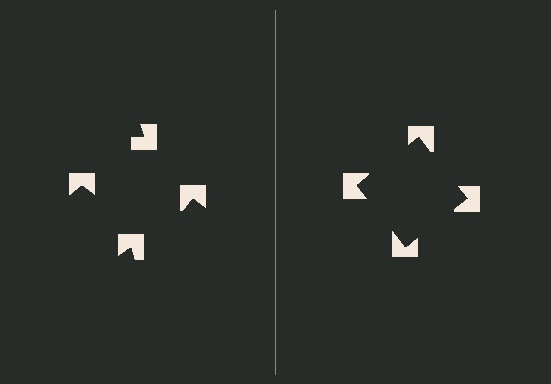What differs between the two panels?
The notched squares are positioned identically on both sides; only the wedge orientations differ. On the right they align to a square; on the left they are misaligned.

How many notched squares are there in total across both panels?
8 — 4 on each side.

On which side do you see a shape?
An illusory square appears on the right side. On the left side the wedge cuts are rotated, so no coherent shape forms.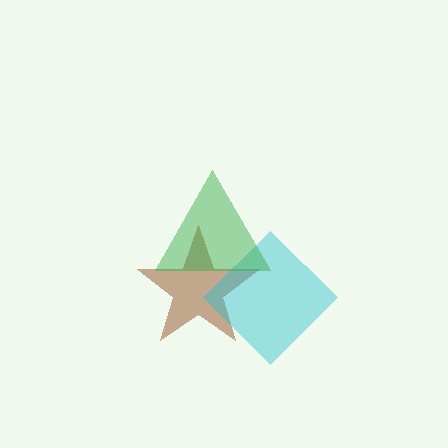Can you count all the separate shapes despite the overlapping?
Yes, there are 3 separate shapes.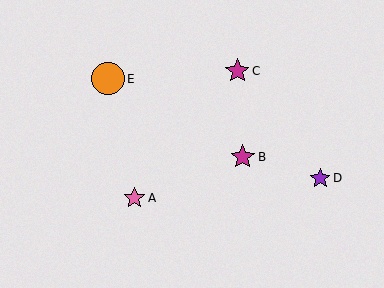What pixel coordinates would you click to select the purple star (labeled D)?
Click at (320, 178) to select the purple star D.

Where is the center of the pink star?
The center of the pink star is at (134, 198).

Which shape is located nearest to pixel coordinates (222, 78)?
The magenta star (labeled C) at (237, 71) is nearest to that location.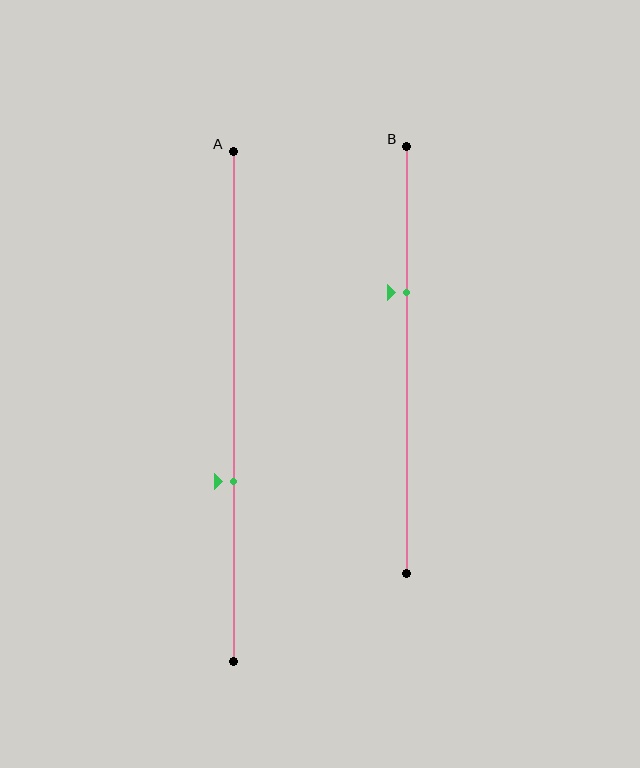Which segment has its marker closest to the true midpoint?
Segment A has its marker closest to the true midpoint.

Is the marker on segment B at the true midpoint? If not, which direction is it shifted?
No, the marker on segment B is shifted upward by about 16% of the segment length.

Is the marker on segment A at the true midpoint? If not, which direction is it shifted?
No, the marker on segment A is shifted downward by about 15% of the segment length.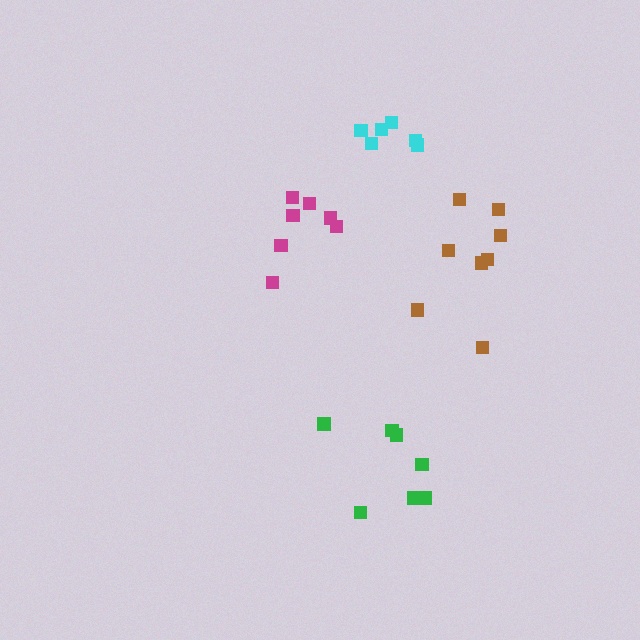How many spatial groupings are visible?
There are 4 spatial groupings.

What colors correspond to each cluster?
The clusters are colored: green, magenta, cyan, brown.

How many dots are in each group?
Group 1: 7 dots, Group 2: 7 dots, Group 3: 6 dots, Group 4: 8 dots (28 total).